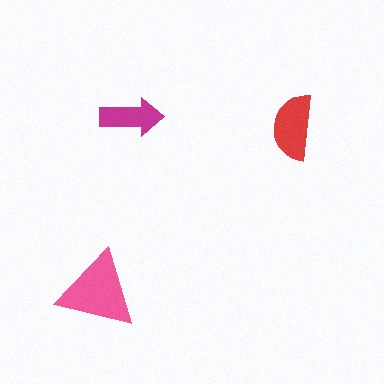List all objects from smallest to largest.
The magenta arrow, the red semicircle, the pink triangle.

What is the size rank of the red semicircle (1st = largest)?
2nd.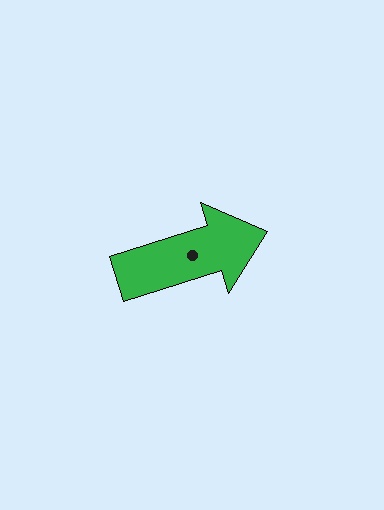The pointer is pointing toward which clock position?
Roughly 2 o'clock.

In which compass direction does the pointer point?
East.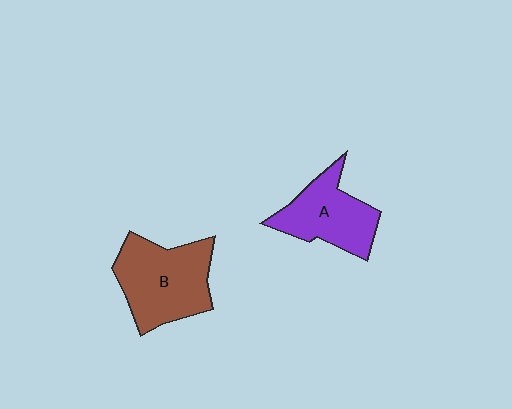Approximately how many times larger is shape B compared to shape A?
Approximately 1.3 times.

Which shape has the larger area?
Shape B (brown).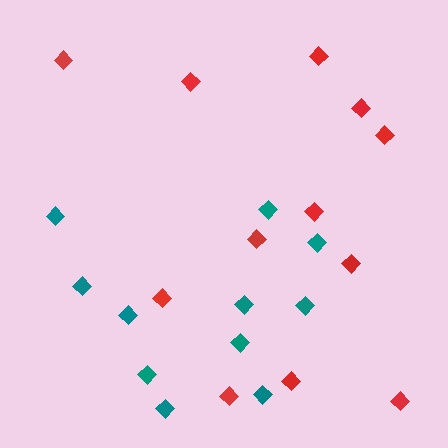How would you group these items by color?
There are 2 groups: one group of red diamonds (12) and one group of teal diamonds (11).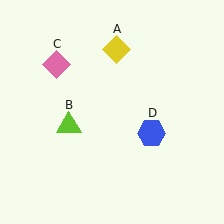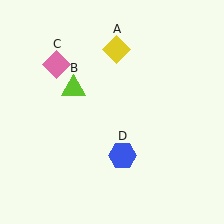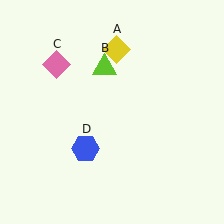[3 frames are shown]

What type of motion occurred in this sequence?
The lime triangle (object B), blue hexagon (object D) rotated clockwise around the center of the scene.